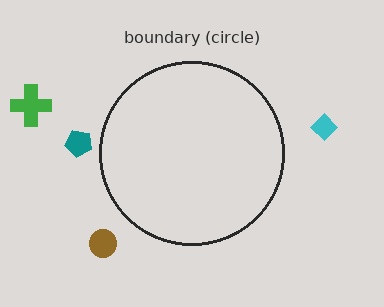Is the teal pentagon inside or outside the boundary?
Outside.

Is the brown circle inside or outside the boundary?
Outside.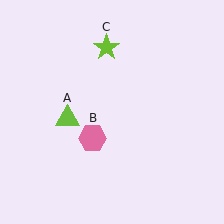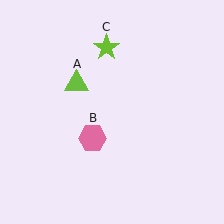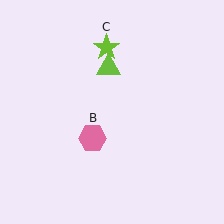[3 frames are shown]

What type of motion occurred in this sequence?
The lime triangle (object A) rotated clockwise around the center of the scene.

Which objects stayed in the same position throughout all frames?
Pink hexagon (object B) and lime star (object C) remained stationary.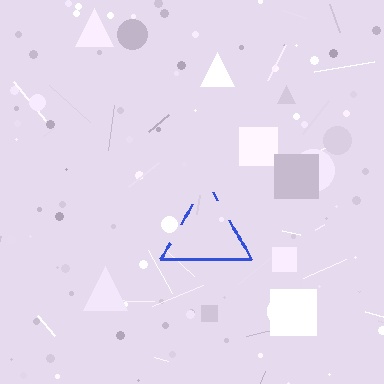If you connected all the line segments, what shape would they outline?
They would outline a triangle.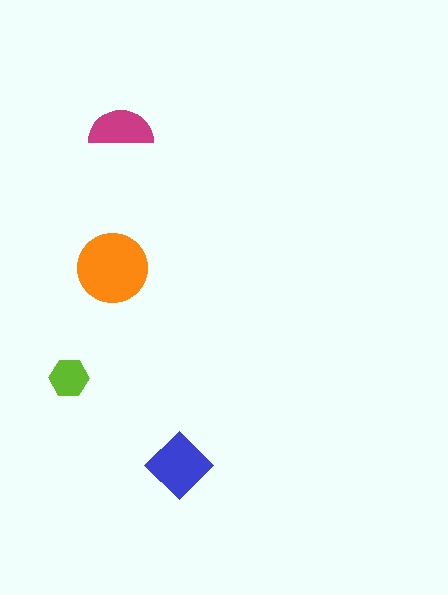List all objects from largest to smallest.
The orange circle, the blue diamond, the magenta semicircle, the lime hexagon.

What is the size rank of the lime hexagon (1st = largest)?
4th.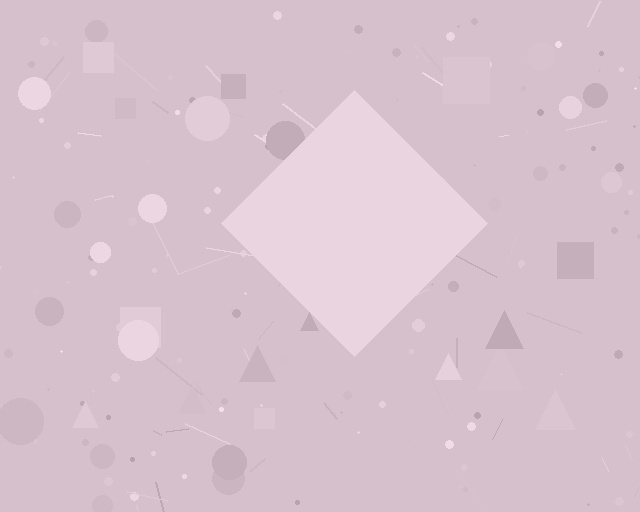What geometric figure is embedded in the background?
A diamond is embedded in the background.